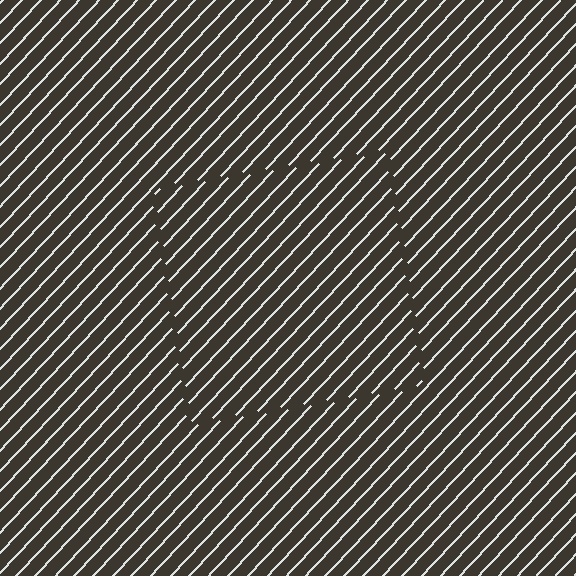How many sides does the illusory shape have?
4 sides — the line-ends trace a square.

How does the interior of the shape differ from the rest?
The interior of the shape contains the same grating, shifted by half a period — the contour is defined by the phase discontinuity where line-ends from the inner and outer gratings abut.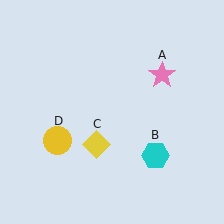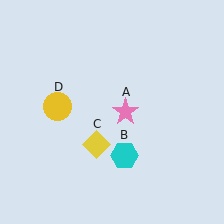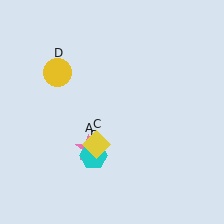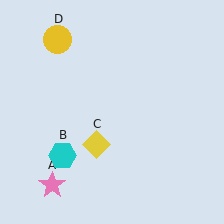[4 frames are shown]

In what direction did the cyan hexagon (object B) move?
The cyan hexagon (object B) moved left.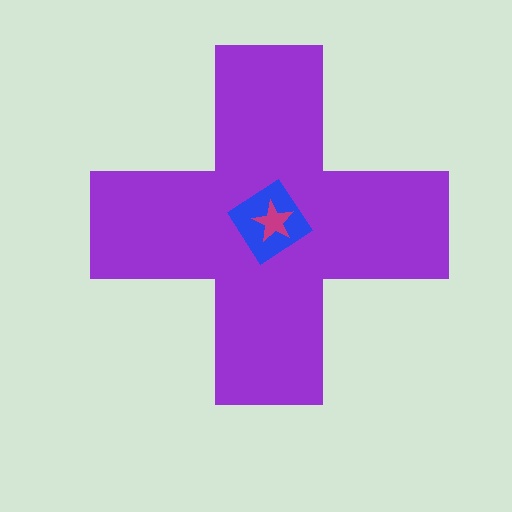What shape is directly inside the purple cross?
The blue diamond.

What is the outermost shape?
The purple cross.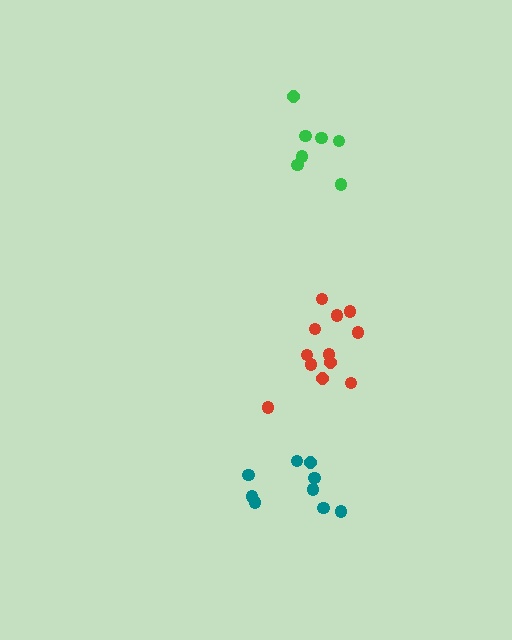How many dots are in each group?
Group 1: 7 dots, Group 2: 9 dots, Group 3: 12 dots (28 total).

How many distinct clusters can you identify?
There are 3 distinct clusters.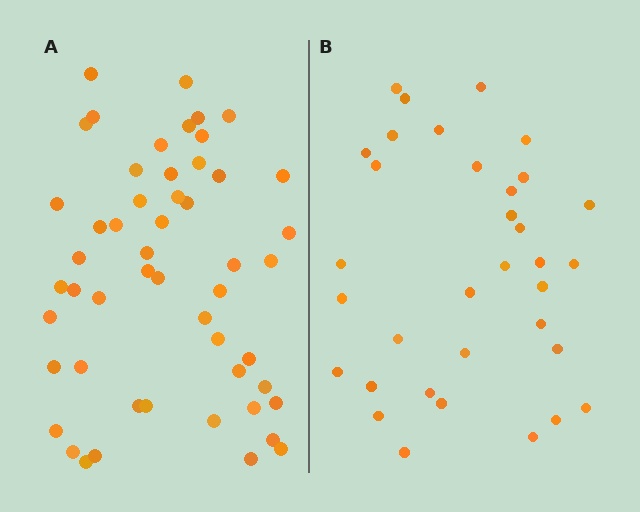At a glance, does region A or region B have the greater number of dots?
Region A (the left region) has more dots.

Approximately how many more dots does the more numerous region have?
Region A has approximately 20 more dots than region B.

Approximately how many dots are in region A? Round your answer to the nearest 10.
About 50 dots. (The exact count is 52, which rounds to 50.)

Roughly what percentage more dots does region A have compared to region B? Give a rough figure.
About 55% more.